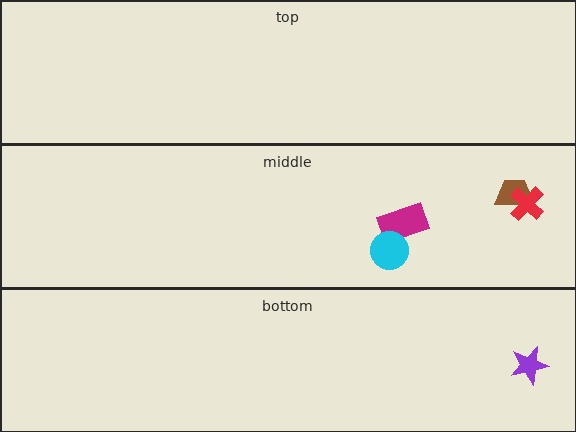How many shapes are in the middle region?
4.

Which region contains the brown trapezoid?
The middle region.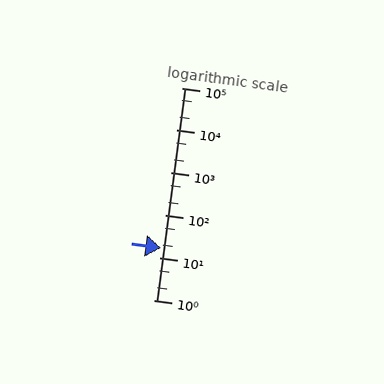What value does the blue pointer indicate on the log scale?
The pointer indicates approximately 17.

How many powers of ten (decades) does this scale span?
The scale spans 5 decades, from 1 to 100000.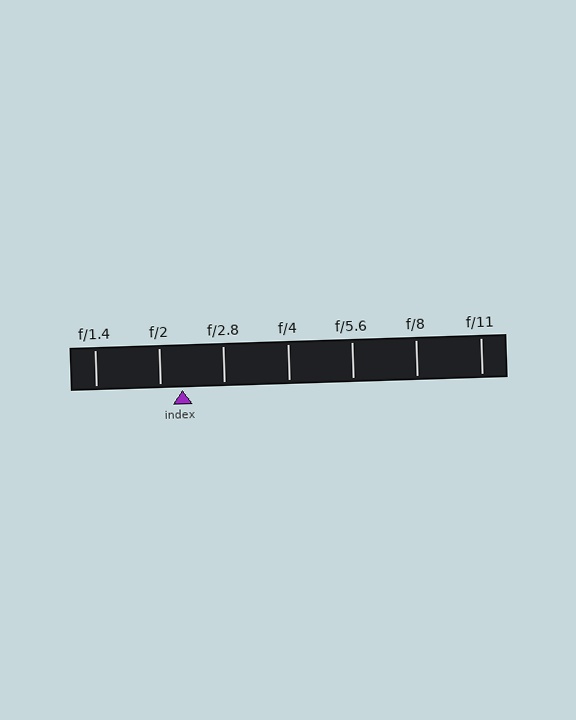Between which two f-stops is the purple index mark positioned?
The index mark is between f/2 and f/2.8.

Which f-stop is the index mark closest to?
The index mark is closest to f/2.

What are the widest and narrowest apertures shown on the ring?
The widest aperture shown is f/1.4 and the narrowest is f/11.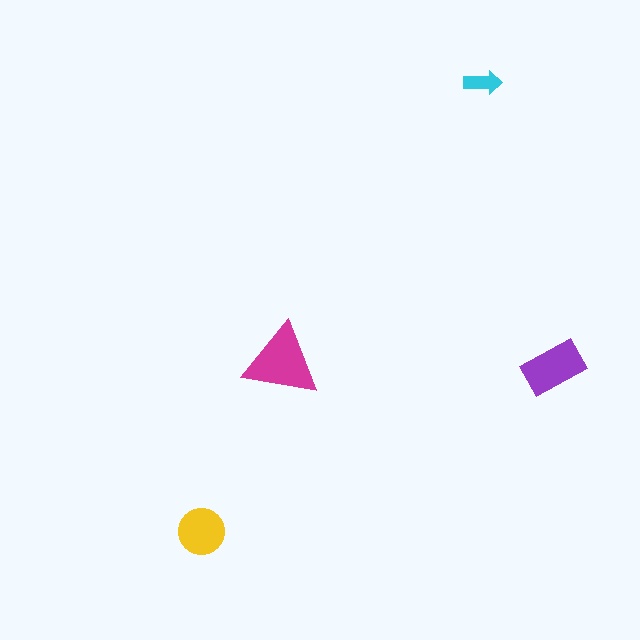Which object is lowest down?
The yellow circle is bottommost.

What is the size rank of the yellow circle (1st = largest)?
3rd.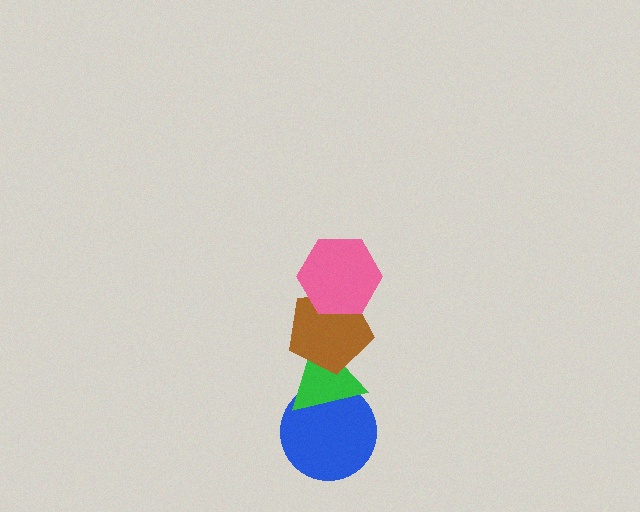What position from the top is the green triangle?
The green triangle is 3rd from the top.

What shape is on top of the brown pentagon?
The pink hexagon is on top of the brown pentagon.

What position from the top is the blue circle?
The blue circle is 4th from the top.